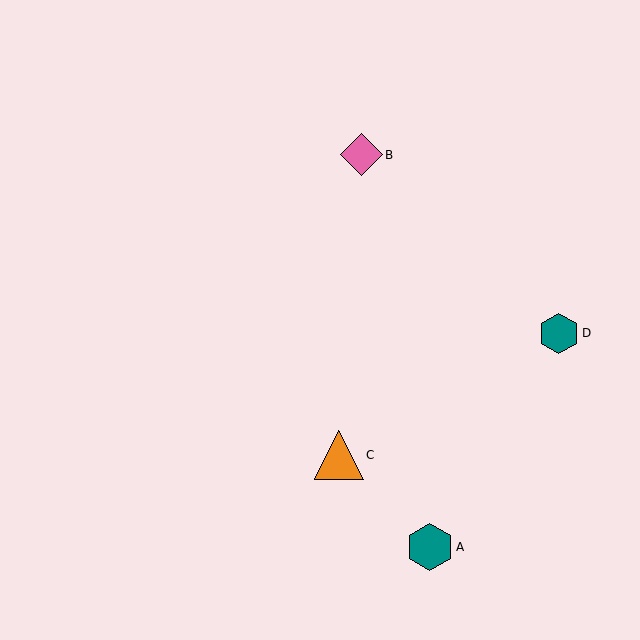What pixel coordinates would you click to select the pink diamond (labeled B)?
Click at (361, 155) to select the pink diamond B.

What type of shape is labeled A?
Shape A is a teal hexagon.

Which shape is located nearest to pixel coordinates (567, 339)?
The teal hexagon (labeled D) at (559, 333) is nearest to that location.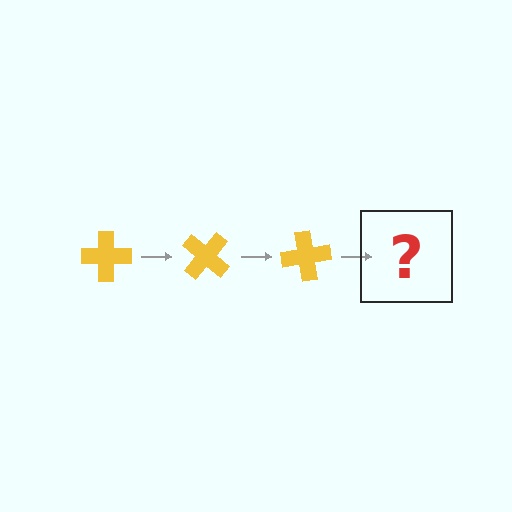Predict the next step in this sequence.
The next step is a yellow cross rotated 120 degrees.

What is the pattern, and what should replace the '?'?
The pattern is that the cross rotates 40 degrees each step. The '?' should be a yellow cross rotated 120 degrees.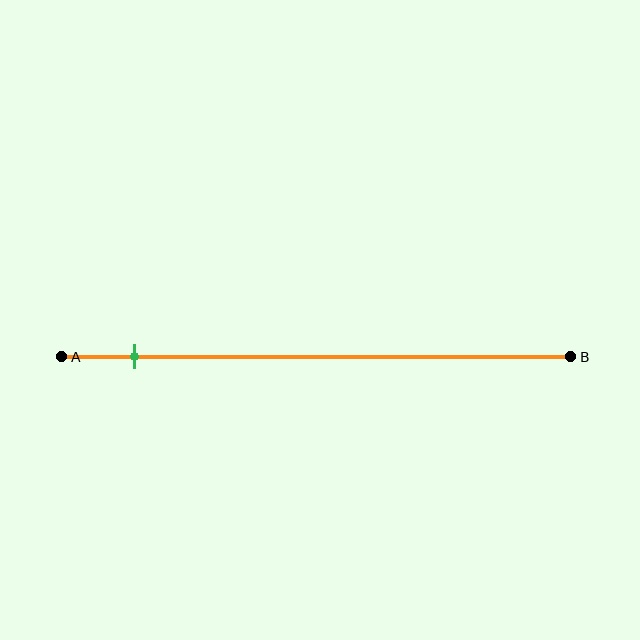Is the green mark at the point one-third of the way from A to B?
No, the mark is at about 15% from A, not at the 33% one-third point.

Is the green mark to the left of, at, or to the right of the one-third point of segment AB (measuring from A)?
The green mark is to the left of the one-third point of segment AB.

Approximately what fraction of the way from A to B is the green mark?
The green mark is approximately 15% of the way from A to B.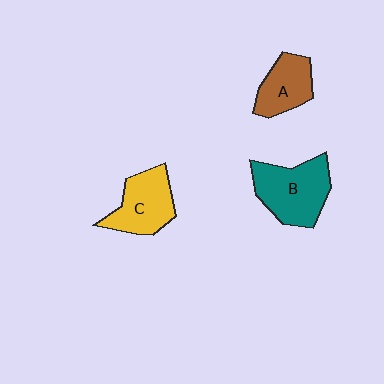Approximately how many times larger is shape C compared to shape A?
Approximately 1.2 times.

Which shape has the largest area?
Shape B (teal).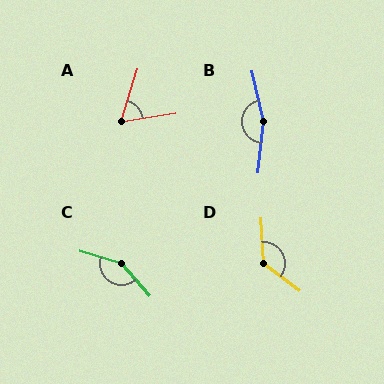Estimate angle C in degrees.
Approximately 148 degrees.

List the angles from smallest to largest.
A (63°), D (130°), C (148°), B (162°).